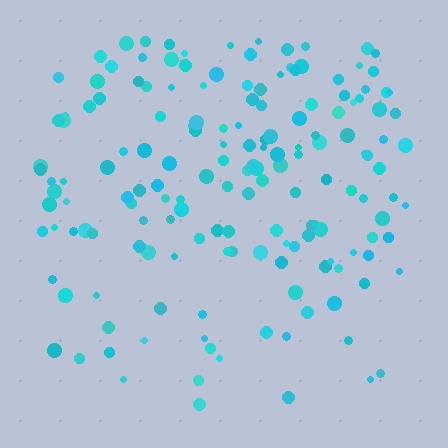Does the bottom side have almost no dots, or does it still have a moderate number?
Still a moderate number, just noticeably fewer than the top.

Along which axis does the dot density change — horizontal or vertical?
Vertical.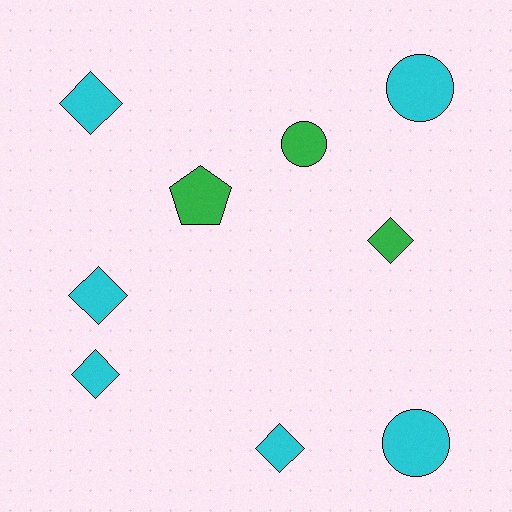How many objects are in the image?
There are 9 objects.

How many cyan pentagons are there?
There are no cyan pentagons.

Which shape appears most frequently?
Diamond, with 5 objects.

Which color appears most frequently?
Cyan, with 6 objects.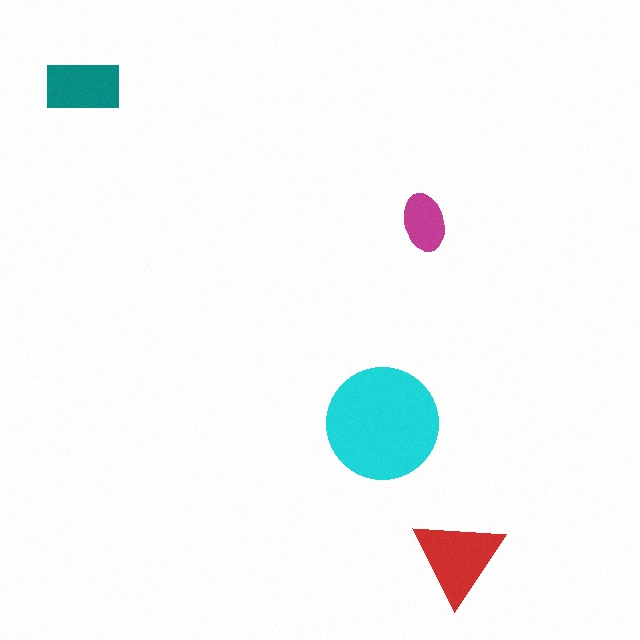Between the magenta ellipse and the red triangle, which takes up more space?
The red triangle.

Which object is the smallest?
The magenta ellipse.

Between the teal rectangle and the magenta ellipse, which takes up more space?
The teal rectangle.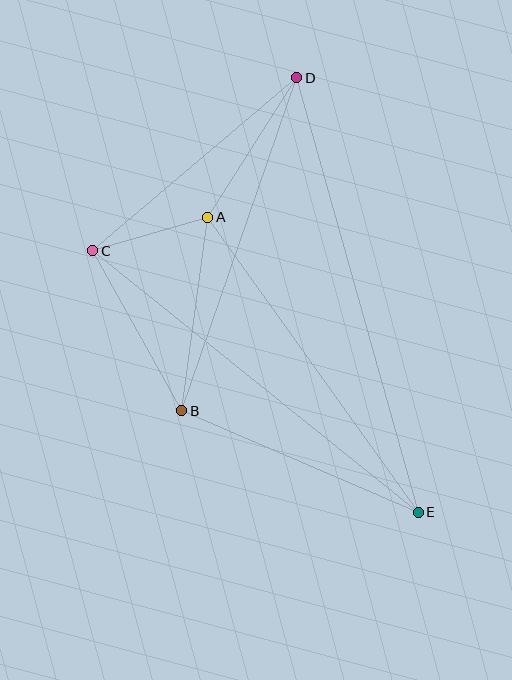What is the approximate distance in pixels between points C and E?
The distance between C and E is approximately 418 pixels.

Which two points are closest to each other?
Points A and C are closest to each other.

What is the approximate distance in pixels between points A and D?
The distance between A and D is approximately 165 pixels.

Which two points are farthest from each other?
Points D and E are farthest from each other.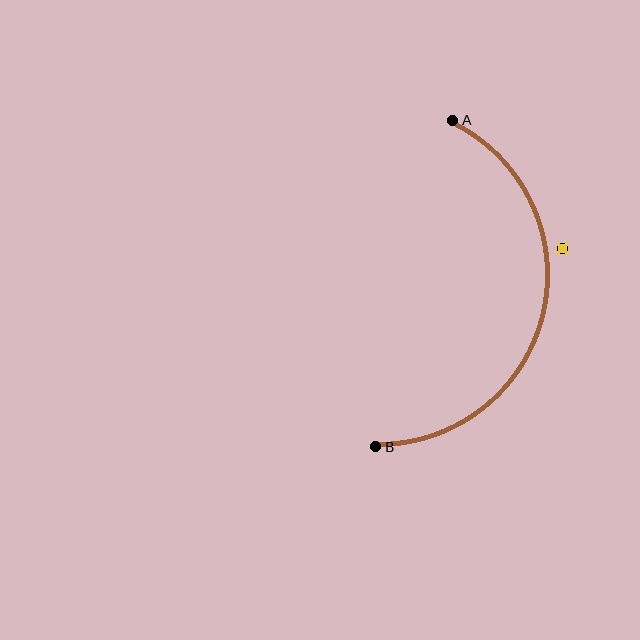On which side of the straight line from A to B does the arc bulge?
The arc bulges to the right of the straight line connecting A and B.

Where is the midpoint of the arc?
The arc midpoint is the point on the curve farthest from the straight line joining A and B. It sits to the right of that line.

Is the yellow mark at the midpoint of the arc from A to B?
No — the yellow mark does not lie on the arc at all. It sits slightly outside the curve.